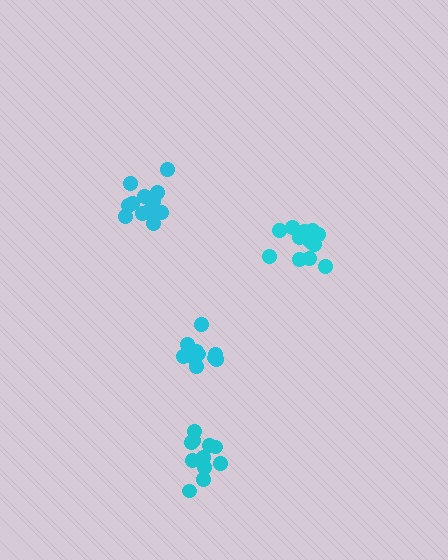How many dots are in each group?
Group 1: 11 dots, Group 2: 12 dots, Group 3: 13 dots, Group 4: 11 dots (47 total).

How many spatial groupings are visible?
There are 4 spatial groupings.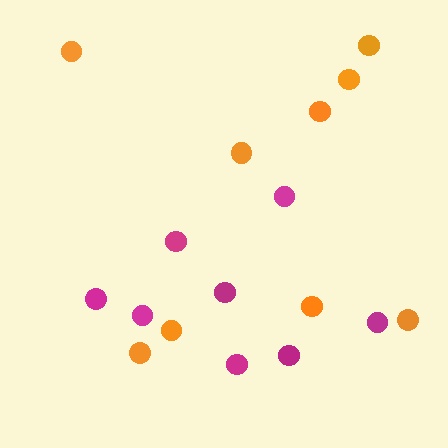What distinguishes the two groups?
There are 2 groups: one group of magenta circles (8) and one group of orange circles (9).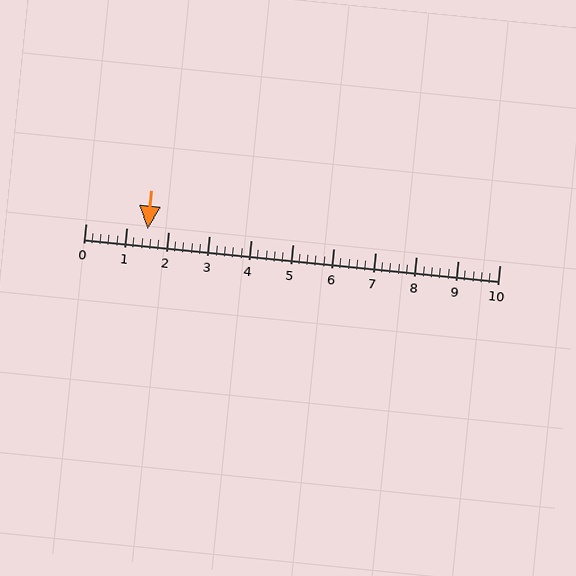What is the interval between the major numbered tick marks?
The major tick marks are spaced 1 units apart.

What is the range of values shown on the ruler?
The ruler shows values from 0 to 10.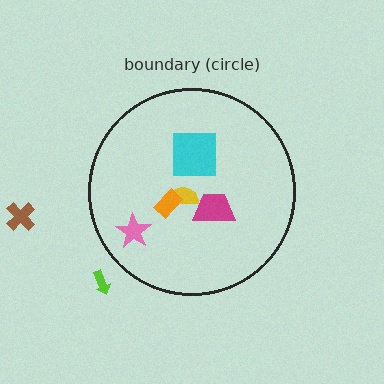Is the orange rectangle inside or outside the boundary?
Inside.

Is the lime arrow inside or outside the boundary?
Outside.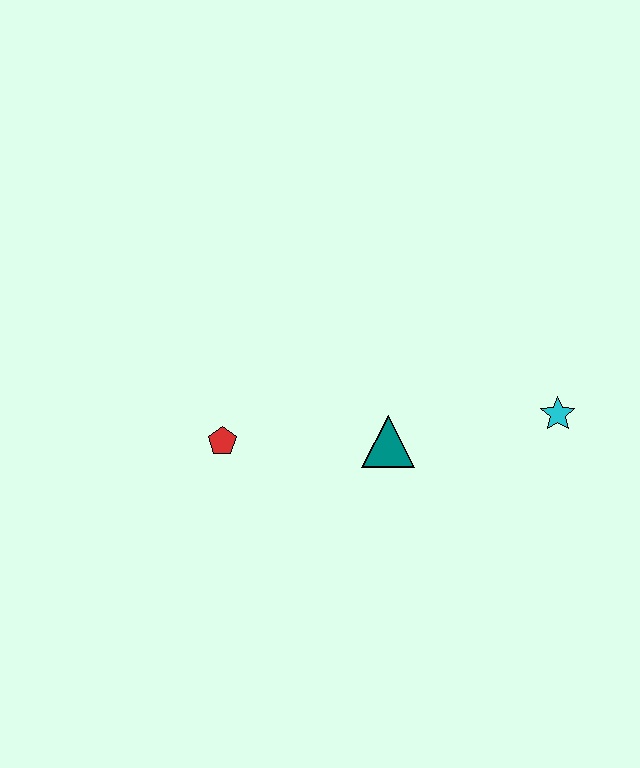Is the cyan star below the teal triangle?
No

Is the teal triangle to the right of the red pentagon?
Yes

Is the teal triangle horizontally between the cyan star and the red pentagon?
Yes